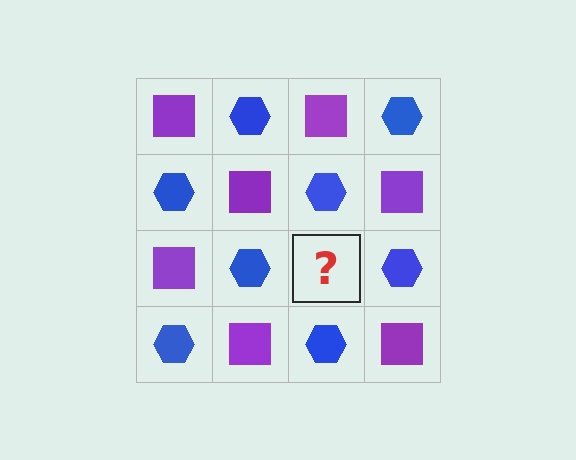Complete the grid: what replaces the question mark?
The question mark should be replaced with a purple square.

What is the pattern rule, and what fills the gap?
The rule is that it alternates purple square and blue hexagon in a checkerboard pattern. The gap should be filled with a purple square.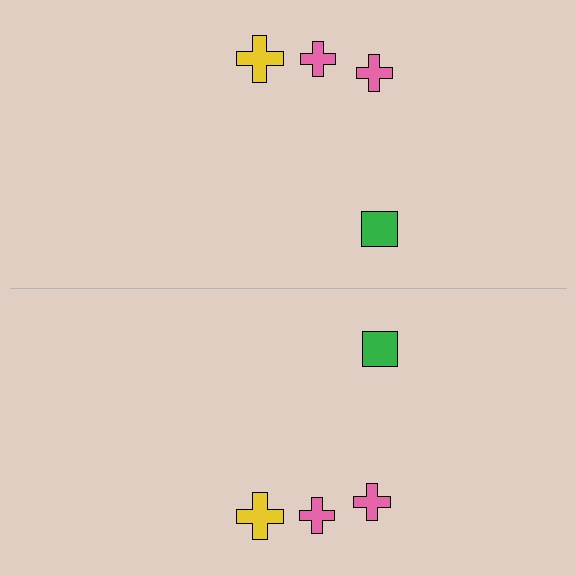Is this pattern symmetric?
Yes, this pattern has bilateral (reflection) symmetry.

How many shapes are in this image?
There are 8 shapes in this image.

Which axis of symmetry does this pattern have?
The pattern has a horizontal axis of symmetry running through the center of the image.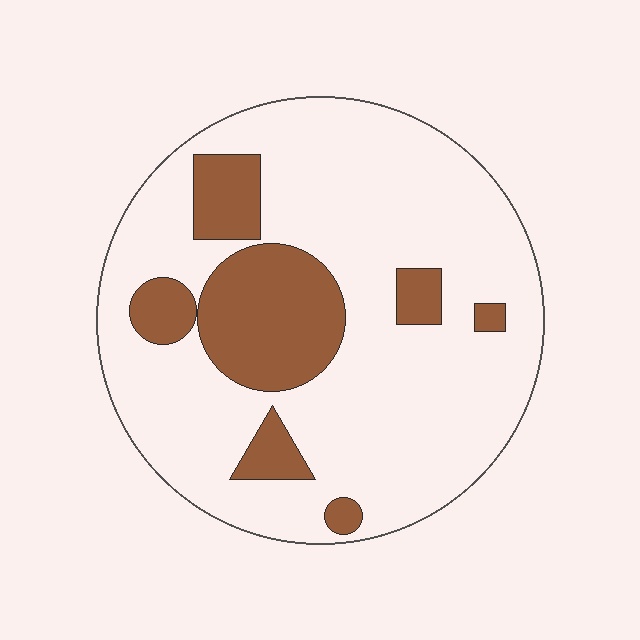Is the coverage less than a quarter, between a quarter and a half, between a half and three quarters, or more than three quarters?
Less than a quarter.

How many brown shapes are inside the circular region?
7.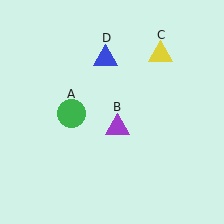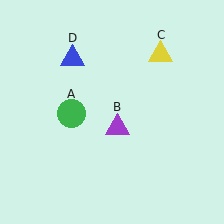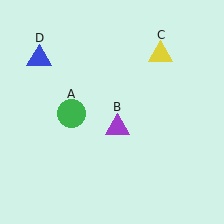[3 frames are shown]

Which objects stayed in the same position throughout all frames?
Green circle (object A) and purple triangle (object B) and yellow triangle (object C) remained stationary.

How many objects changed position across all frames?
1 object changed position: blue triangle (object D).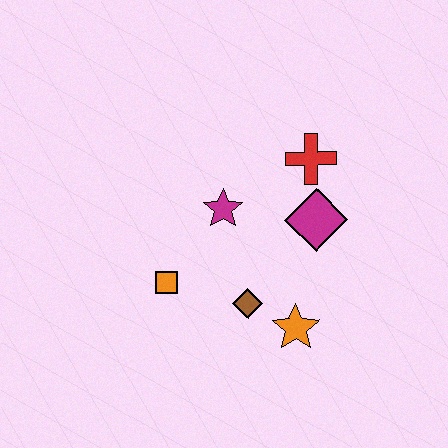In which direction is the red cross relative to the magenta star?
The red cross is to the right of the magenta star.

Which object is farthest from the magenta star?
The orange star is farthest from the magenta star.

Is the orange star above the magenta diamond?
No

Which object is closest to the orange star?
The brown diamond is closest to the orange star.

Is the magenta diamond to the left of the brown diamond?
No